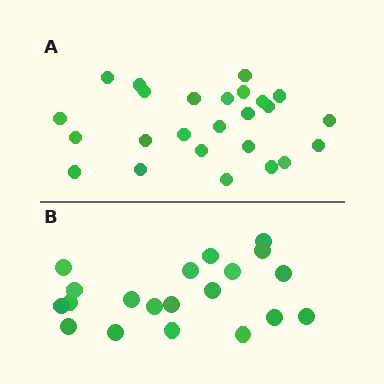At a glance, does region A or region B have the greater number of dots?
Region A (the top region) has more dots.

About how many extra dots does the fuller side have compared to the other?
Region A has about 5 more dots than region B.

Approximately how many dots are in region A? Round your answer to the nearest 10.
About 20 dots. (The exact count is 25, which rounds to 20.)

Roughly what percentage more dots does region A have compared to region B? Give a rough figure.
About 25% more.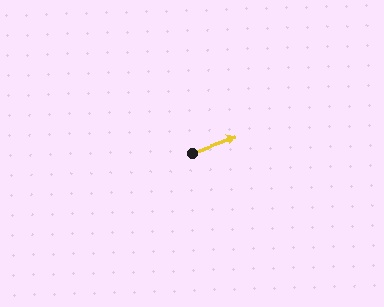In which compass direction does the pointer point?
East.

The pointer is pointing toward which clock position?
Roughly 2 o'clock.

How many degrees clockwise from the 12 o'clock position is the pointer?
Approximately 69 degrees.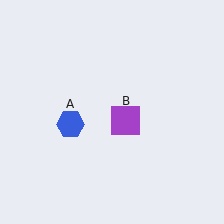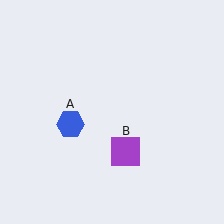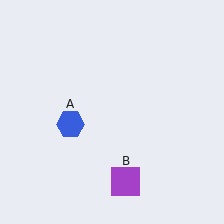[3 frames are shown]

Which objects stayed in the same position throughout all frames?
Blue hexagon (object A) remained stationary.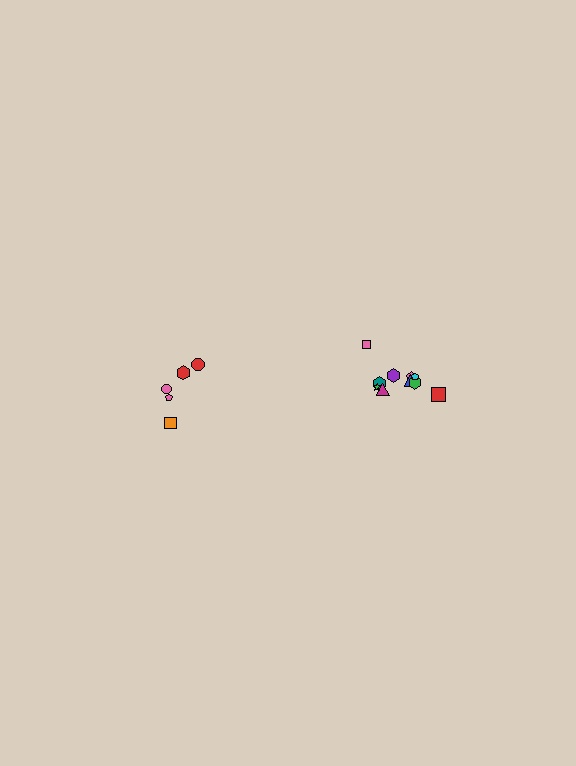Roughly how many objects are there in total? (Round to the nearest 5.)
Roughly 15 objects in total.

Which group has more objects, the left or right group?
The right group.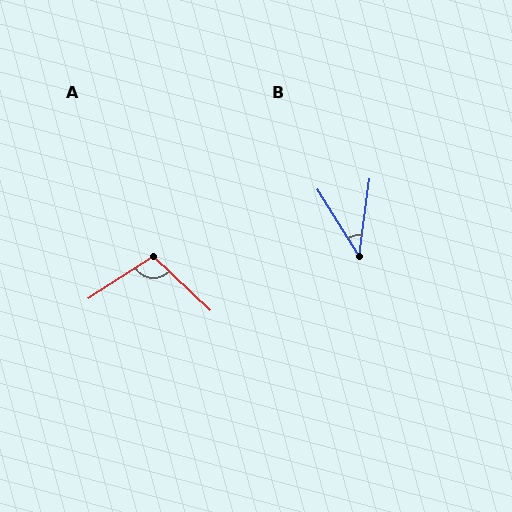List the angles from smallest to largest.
B (40°), A (104°).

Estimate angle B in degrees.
Approximately 40 degrees.